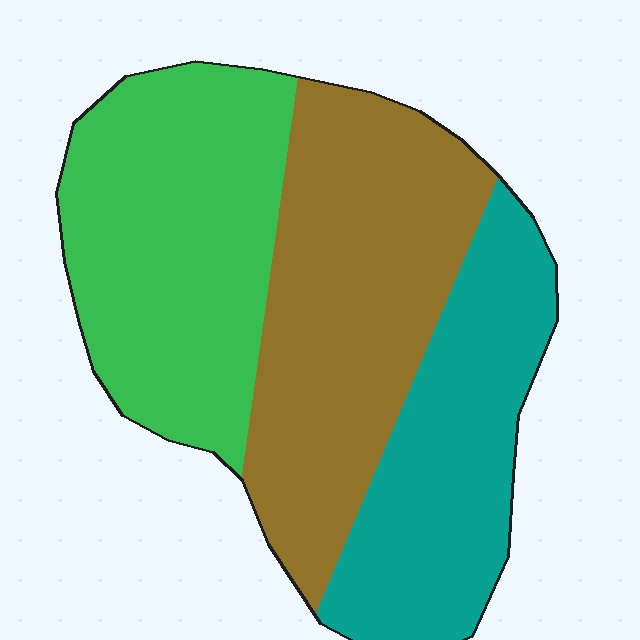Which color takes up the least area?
Teal, at roughly 30%.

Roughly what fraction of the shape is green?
Green covers roughly 35% of the shape.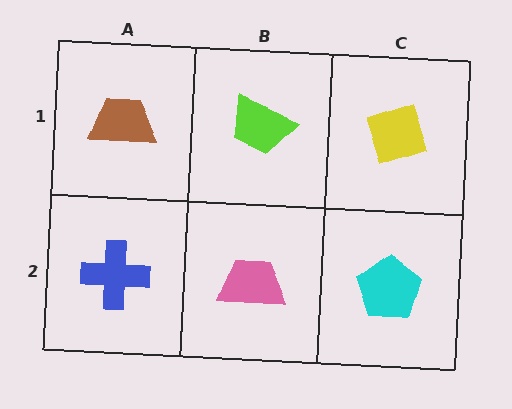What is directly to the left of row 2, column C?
A pink trapezoid.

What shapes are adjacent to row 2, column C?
A yellow diamond (row 1, column C), a pink trapezoid (row 2, column B).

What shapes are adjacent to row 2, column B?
A lime trapezoid (row 1, column B), a blue cross (row 2, column A), a cyan pentagon (row 2, column C).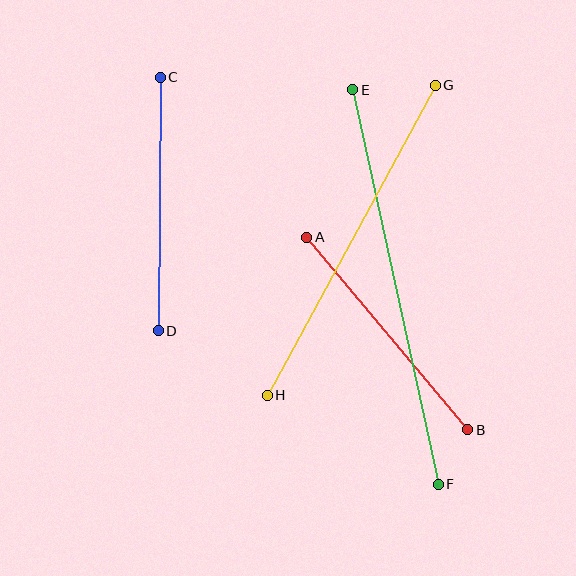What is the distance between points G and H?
The distance is approximately 353 pixels.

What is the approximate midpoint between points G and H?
The midpoint is at approximately (351, 240) pixels.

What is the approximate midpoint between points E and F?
The midpoint is at approximately (396, 287) pixels.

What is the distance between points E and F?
The distance is approximately 404 pixels.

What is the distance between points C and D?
The distance is approximately 253 pixels.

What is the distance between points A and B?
The distance is approximately 251 pixels.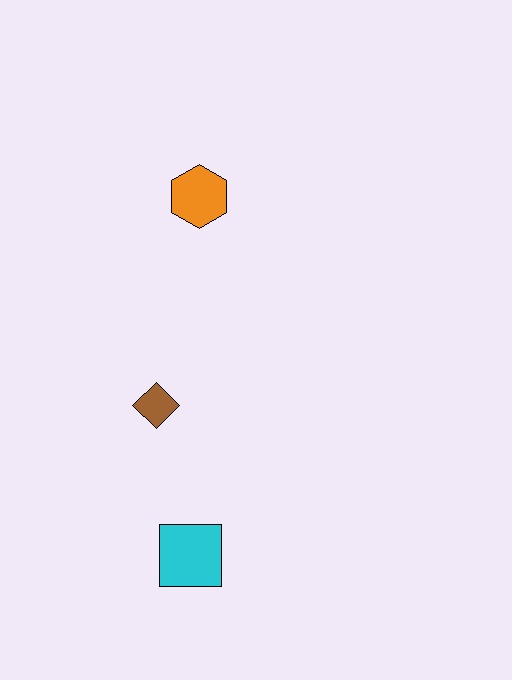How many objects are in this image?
There are 3 objects.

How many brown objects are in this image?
There is 1 brown object.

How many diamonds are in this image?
There is 1 diamond.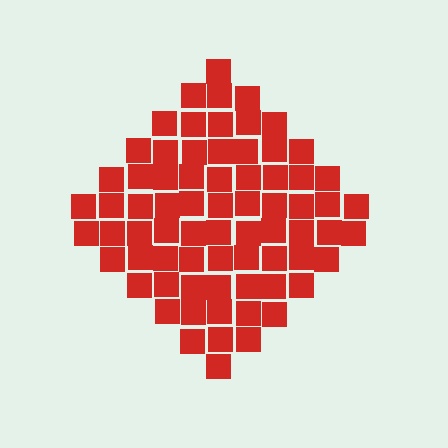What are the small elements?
The small elements are squares.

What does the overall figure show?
The overall figure shows a diamond.